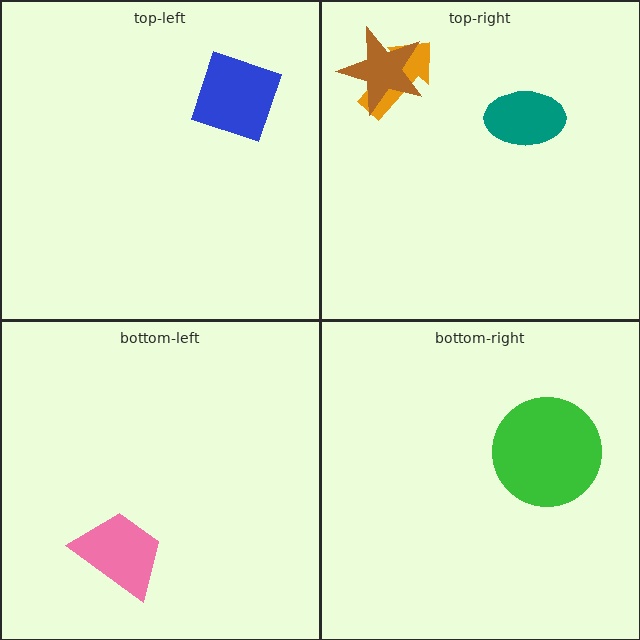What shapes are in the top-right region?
The teal ellipse, the orange arrow, the brown star.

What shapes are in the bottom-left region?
The pink trapezoid.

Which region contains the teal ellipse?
The top-right region.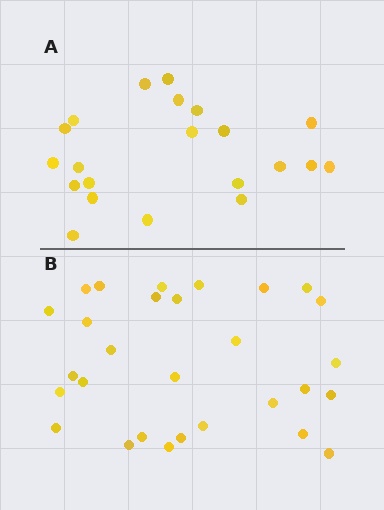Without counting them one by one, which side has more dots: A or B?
Region B (the bottom region) has more dots.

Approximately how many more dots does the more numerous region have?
Region B has roughly 8 or so more dots than region A.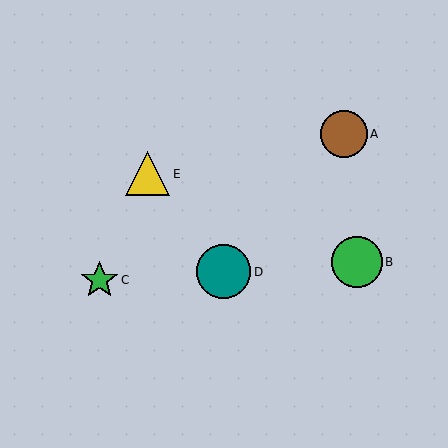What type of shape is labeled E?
Shape E is a yellow triangle.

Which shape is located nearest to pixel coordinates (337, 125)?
The brown circle (labeled A) at (344, 134) is nearest to that location.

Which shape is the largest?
The teal circle (labeled D) is the largest.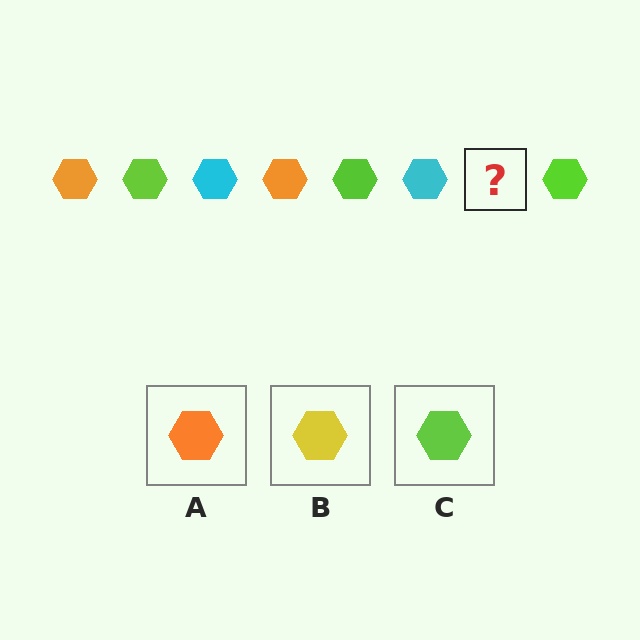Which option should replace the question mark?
Option A.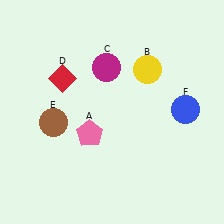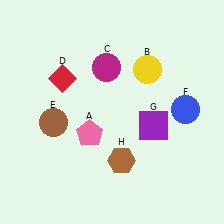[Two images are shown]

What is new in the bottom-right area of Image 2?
A purple square (G) was added in the bottom-right area of Image 2.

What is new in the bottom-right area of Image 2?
A brown hexagon (H) was added in the bottom-right area of Image 2.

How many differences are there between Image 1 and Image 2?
There are 2 differences between the two images.